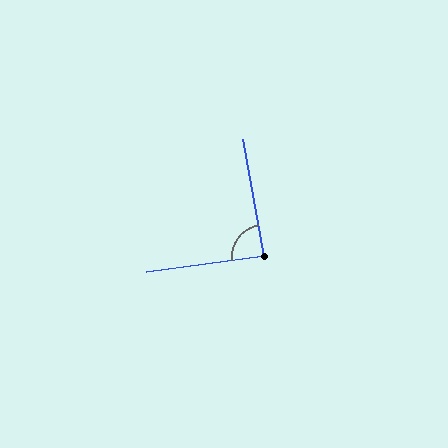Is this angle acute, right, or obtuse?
It is approximately a right angle.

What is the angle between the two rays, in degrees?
Approximately 88 degrees.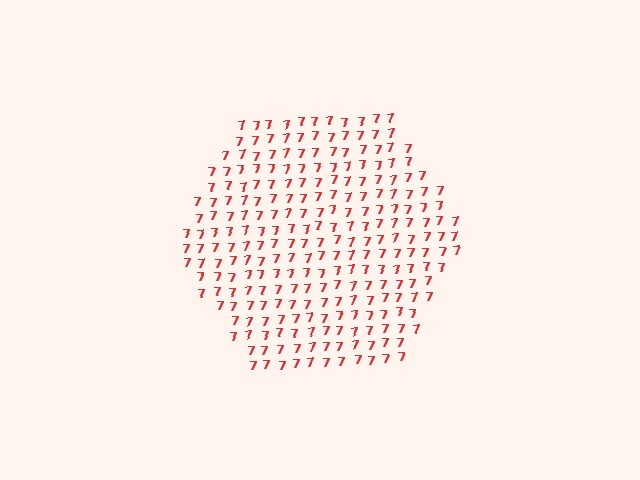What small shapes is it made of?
It is made of small digit 7's.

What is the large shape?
The large shape is a hexagon.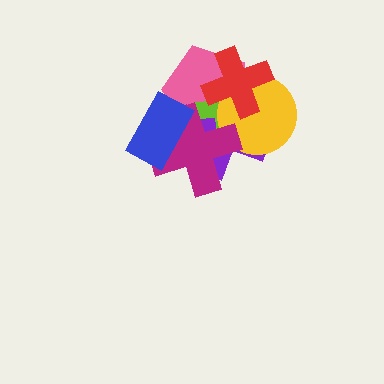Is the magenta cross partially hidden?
Yes, it is partially covered by another shape.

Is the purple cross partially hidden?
Yes, it is partially covered by another shape.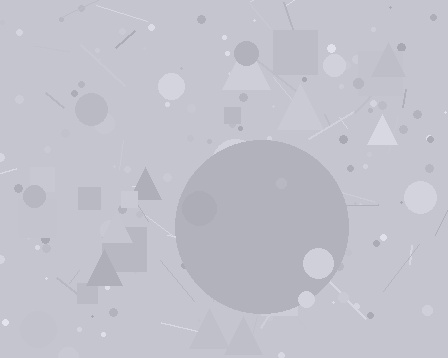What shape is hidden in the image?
A circle is hidden in the image.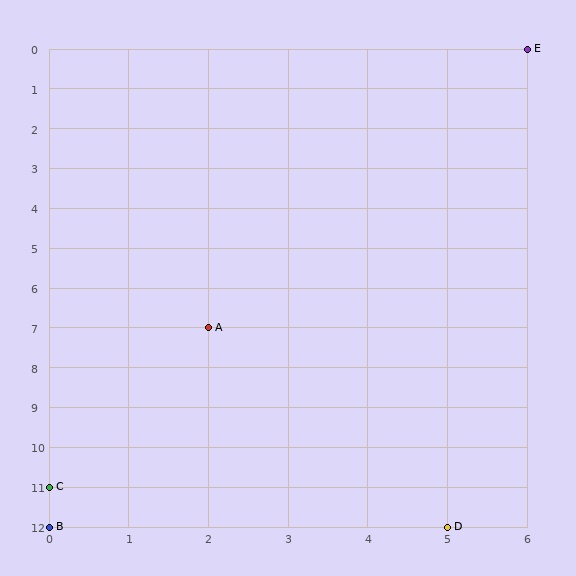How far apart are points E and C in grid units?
Points E and C are 6 columns and 11 rows apart (about 12.5 grid units diagonally).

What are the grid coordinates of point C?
Point C is at grid coordinates (0, 11).